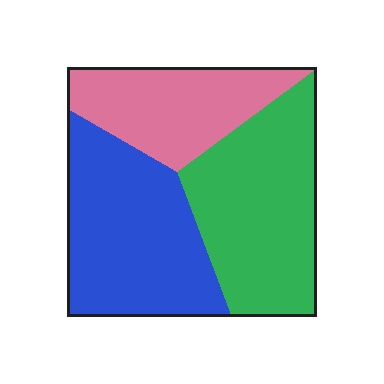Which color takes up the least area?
Pink, at roughly 25%.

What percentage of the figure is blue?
Blue covers about 35% of the figure.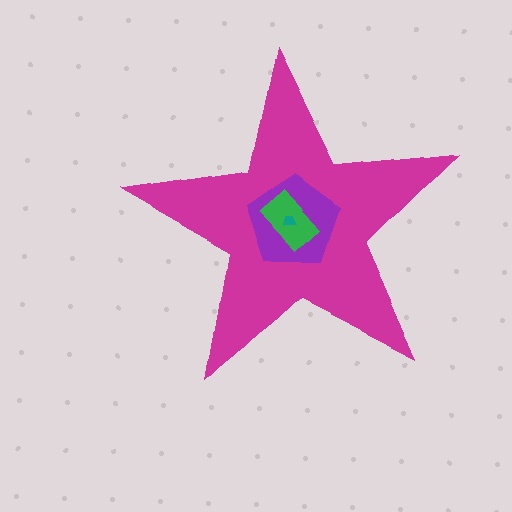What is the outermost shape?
The magenta star.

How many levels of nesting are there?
4.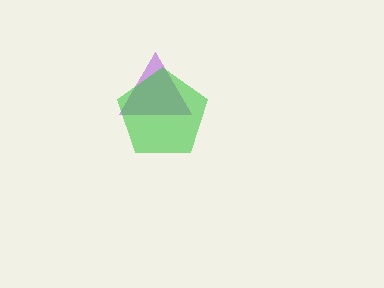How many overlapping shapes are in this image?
There are 2 overlapping shapes in the image.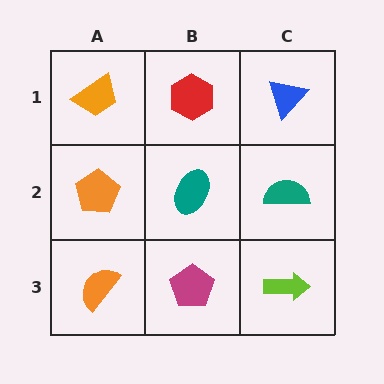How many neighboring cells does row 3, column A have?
2.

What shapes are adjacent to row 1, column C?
A teal semicircle (row 2, column C), a red hexagon (row 1, column B).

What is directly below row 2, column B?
A magenta pentagon.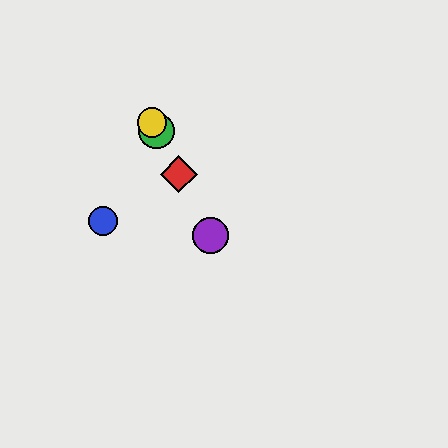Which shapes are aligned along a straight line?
The red diamond, the green circle, the yellow circle, the purple circle are aligned along a straight line.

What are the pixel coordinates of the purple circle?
The purple circle is at (211, 236).